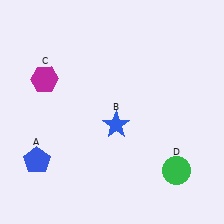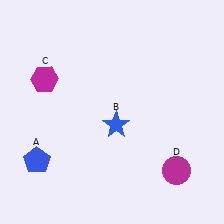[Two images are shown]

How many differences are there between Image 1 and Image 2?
There is 1 difference between the two images.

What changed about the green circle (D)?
In Image 1, D is green. In Image 2, it changed to magenta.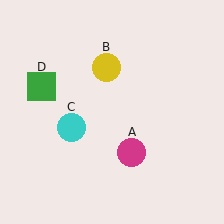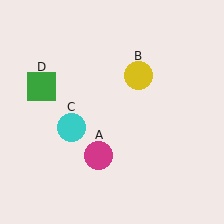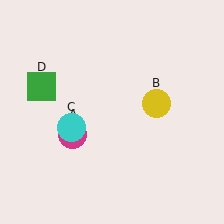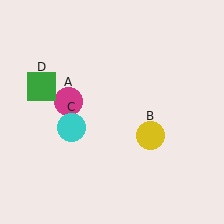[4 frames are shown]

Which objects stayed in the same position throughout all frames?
Cyan circle (object C) and green square (object D) remained stationary.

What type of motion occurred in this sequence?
The magenta circle (object A), yellow circle (object B) rotated clockwise around the center of the scene.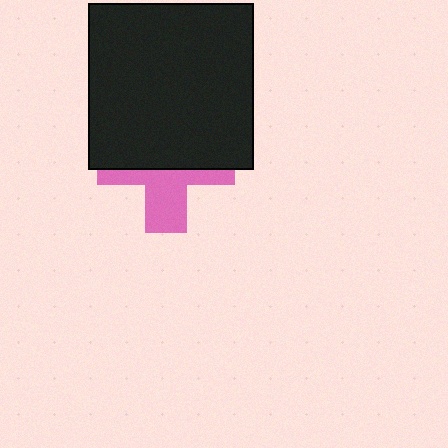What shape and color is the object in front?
The object in front is a black square.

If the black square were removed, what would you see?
You would see the complete pink cross.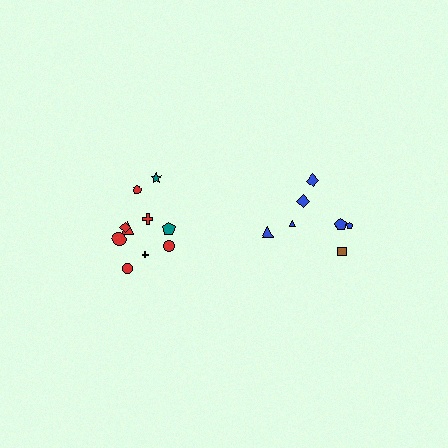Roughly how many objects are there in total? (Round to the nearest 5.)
Roughly 15 objects in total.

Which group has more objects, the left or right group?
The left group.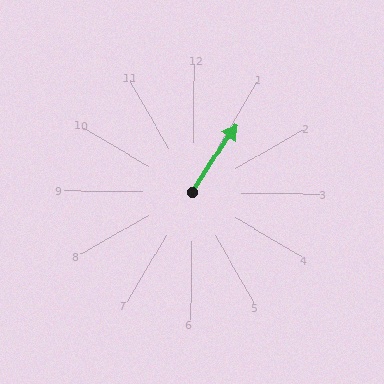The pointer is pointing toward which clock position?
Roughly 1 o'clock.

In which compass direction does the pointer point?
Northeast.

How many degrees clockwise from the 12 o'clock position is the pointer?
Approximately 33 degrees.